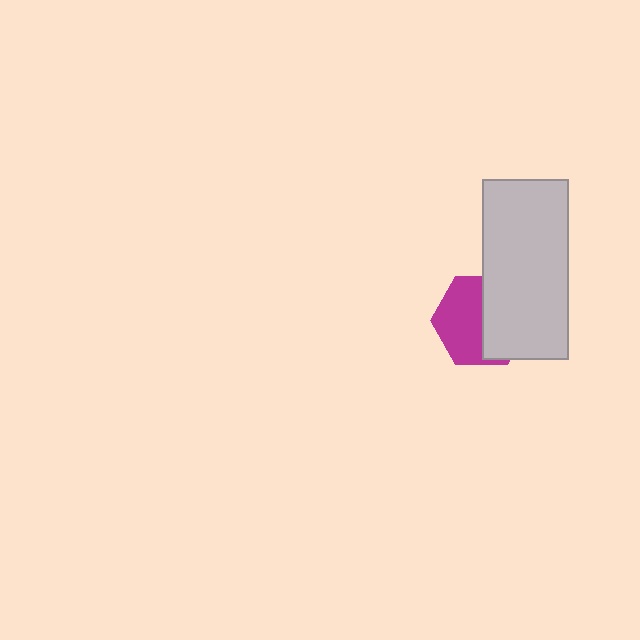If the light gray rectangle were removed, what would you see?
You would see the complete magenta hexagon.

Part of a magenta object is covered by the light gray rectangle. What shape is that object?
It is a hexagon.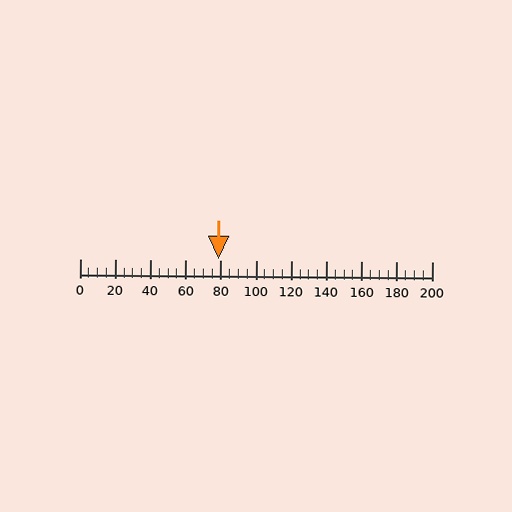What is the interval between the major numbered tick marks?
The major tick marks are spaced 20 units apart.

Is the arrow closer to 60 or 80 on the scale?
The arrow is closer to 80.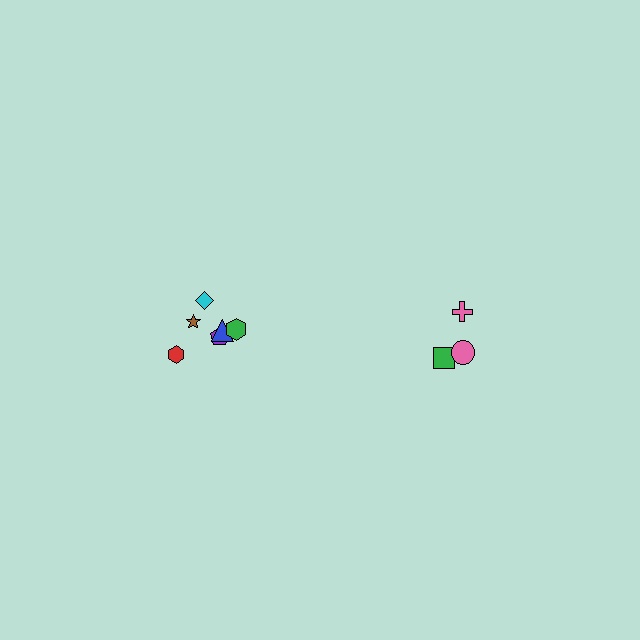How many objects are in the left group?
There are 6 objects.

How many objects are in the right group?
There are 3 objects.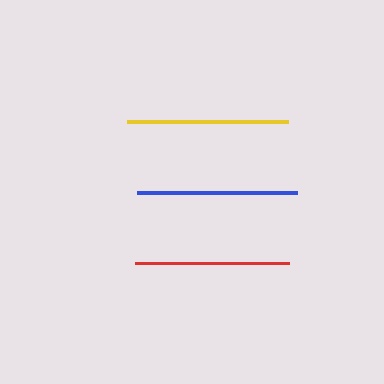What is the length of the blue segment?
The blue segment is approximately 160 pixels long.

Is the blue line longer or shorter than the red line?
The blue line is longer than the red line.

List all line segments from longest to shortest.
From longest to shortest: yellow, blue, red.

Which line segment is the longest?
The yellow line is the longest at approximately 162 pixels.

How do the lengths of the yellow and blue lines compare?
The yellow and blue lines are approximately the same length.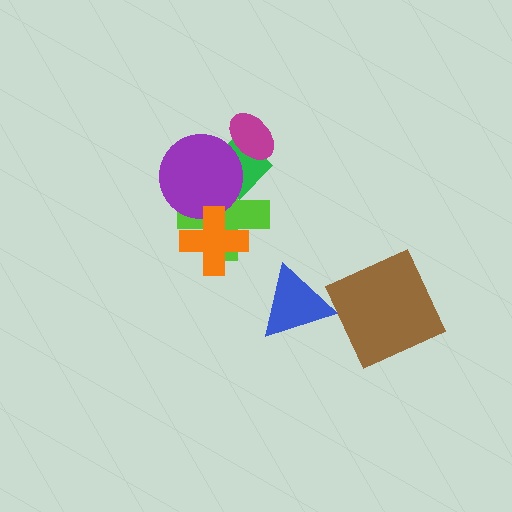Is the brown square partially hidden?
No, no other shape covers it.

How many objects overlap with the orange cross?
2 objects overlap with the orange cross.